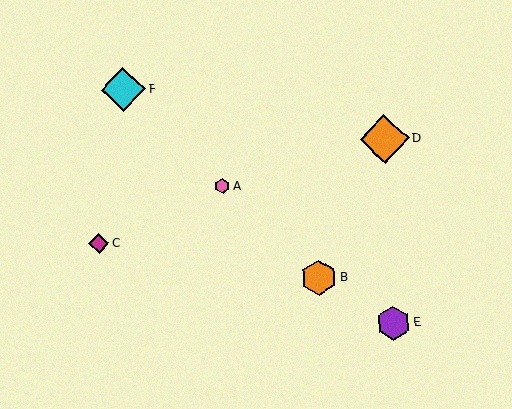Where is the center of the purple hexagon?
The center of the purple hexagon is at (393, 323).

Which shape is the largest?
The orange diamond (labeled D) is the largest.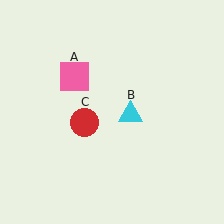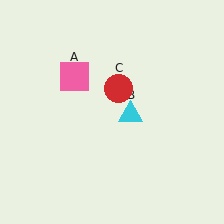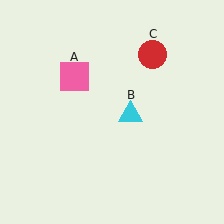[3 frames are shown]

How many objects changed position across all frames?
1 object changed position: red circle (object C).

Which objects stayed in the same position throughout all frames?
Pink square (object A) and cyan triangle (object B) remained stationary.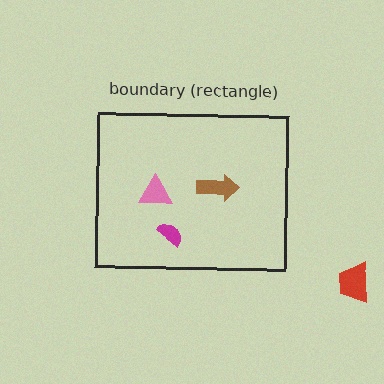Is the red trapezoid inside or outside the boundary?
Outside.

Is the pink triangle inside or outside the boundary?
Inside.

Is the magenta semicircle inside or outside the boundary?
Inside.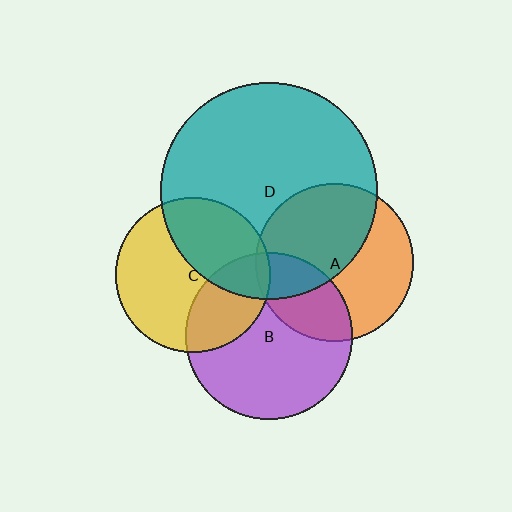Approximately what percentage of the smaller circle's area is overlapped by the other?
Approximately 5%.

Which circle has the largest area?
Circle D (teal).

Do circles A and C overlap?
Yes.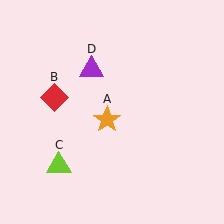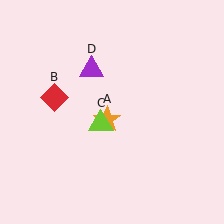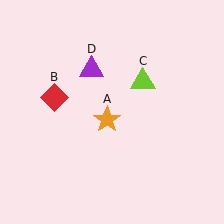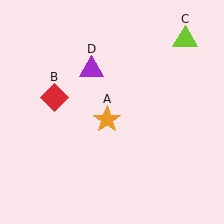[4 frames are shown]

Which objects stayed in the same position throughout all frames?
Orange star (object A) and red diamond (object B) and purple triangle (object D) remained stationary.